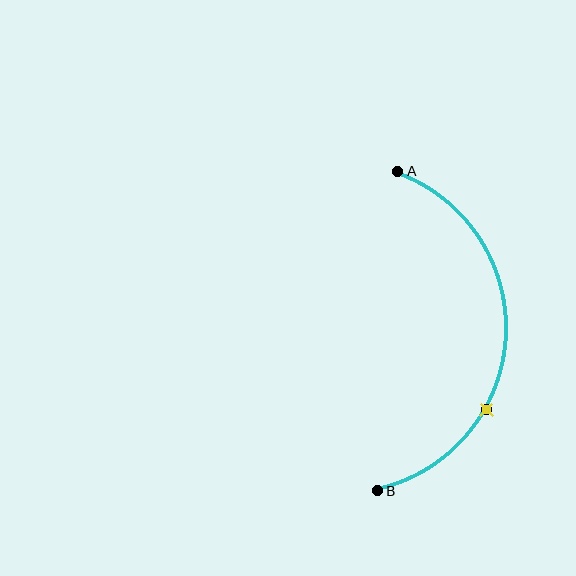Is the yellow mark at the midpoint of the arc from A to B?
No. The yellow mark lies on the arc but is closer to endpoint B. The arc midpoint would be at the point on the curve equidistant along the arc from both A and B.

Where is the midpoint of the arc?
The arc midpoint is the point on the curve farthest from the straight line joining A and B. It sits to the right of that line.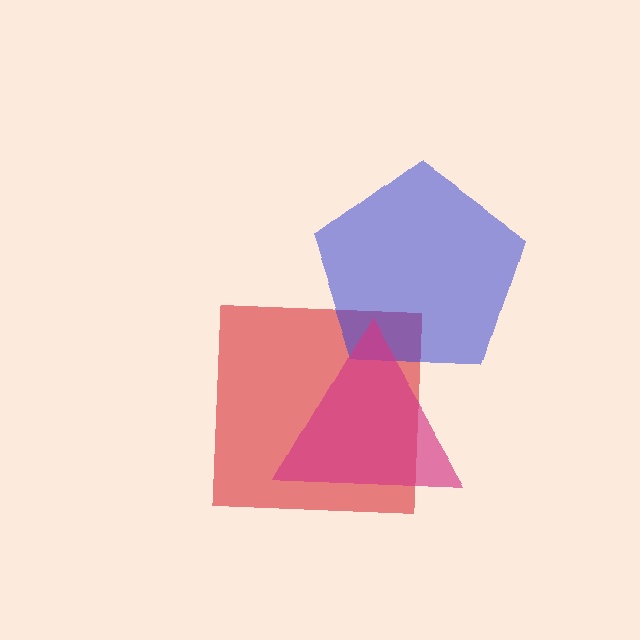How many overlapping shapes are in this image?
There are 3 overlapping shapes in the image.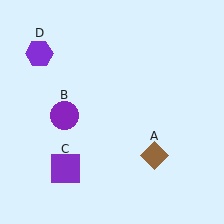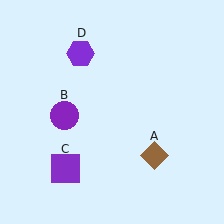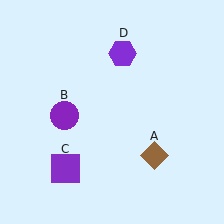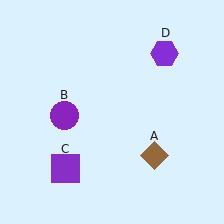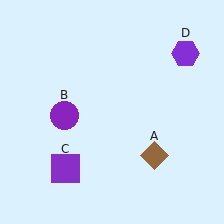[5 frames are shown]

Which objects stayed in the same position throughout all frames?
Brown diamond (object A) and purple circle (object B) and purple square (object C) remained stationary.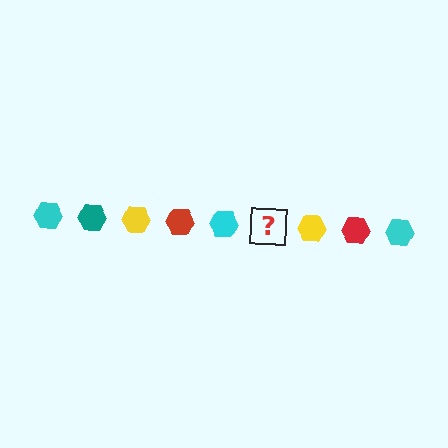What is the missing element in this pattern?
The missing element is a teal hexagon.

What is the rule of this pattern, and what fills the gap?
The rule is that the pattern cycles through cyan, teal, yellow, red hexagons. The gap should be filled with a teal hexagon.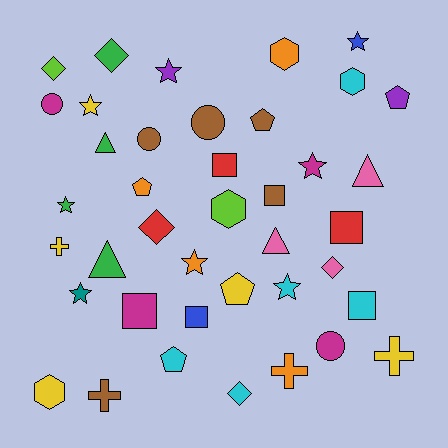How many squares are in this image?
There are 6 squares.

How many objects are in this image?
There are 40 objects.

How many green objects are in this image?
There are 4 green objects.